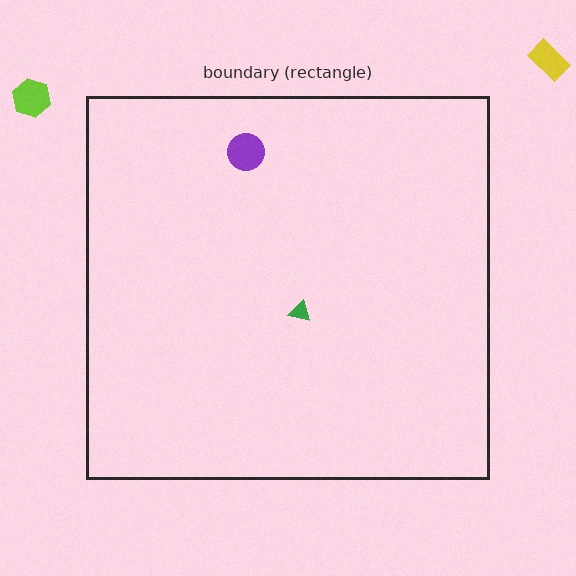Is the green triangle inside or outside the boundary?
Inside.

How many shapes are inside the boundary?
2 inside, 2 outside.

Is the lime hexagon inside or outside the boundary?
Outside.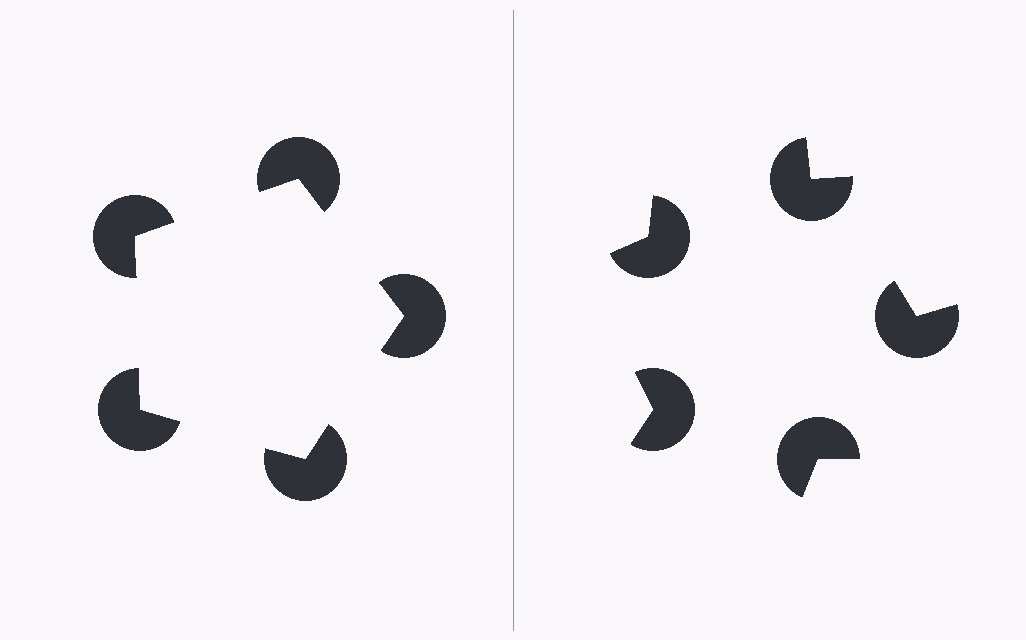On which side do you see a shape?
An illusory pentagon appears on the left side. On the right side the wedge cuts are rotated, so no coherent shape forms.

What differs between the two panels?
The pac-man discs are positioned identically on both sides; only the wedge orientations differ. On the left they align to a pentagon; on the right they are misaligned.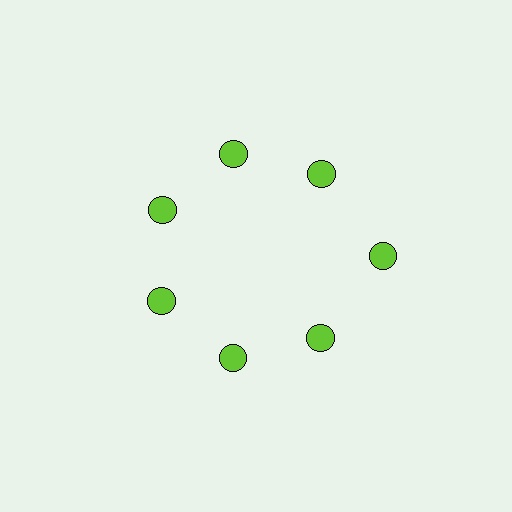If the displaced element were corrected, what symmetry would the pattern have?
It would have 7-fold rotational symmetry — the pattern would map onto itself every 51 degrees.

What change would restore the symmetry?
The symmetry would be restored by moving it inward, back onto the ring so that all 7 circles sit at equal angles and equal distance from the center.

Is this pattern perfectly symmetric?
No. The 7 lime circles are arranged in a ring, but one element near the 3 o'clock position is pushed outward from the center, breaking the 7-fold rotational symmetry.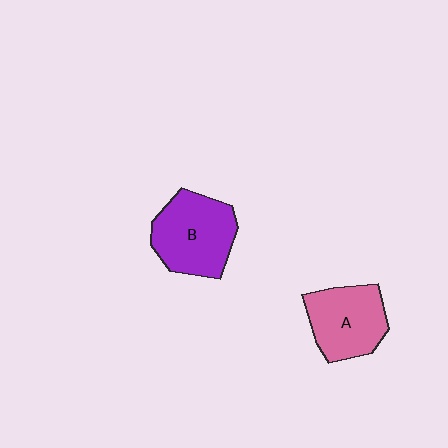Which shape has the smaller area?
Shape A (pink).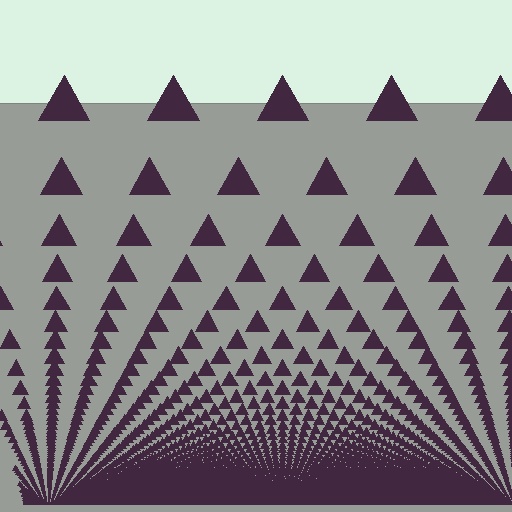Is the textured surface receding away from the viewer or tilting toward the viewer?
The surface appears to tilt toward the viewer. Texture elements get larger and sparser toward the top.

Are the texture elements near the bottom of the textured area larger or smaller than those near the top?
Smaller. The gradient is inverted — elements near the bottom are smaller and denser.